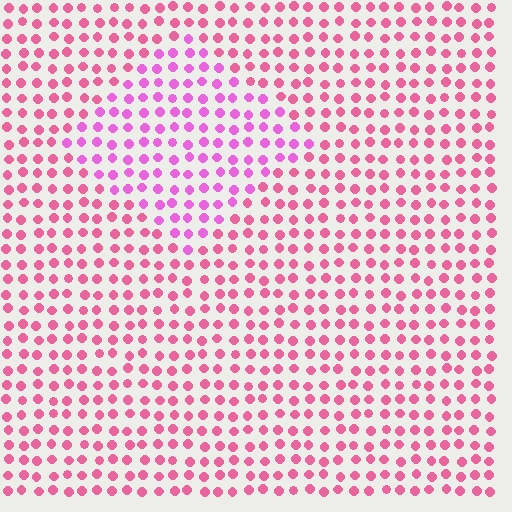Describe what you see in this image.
The image is filled with small pink elements in a uniform arrangement. A diamond-shaped region is visible where the elements are tinted to a slightly different hue, forming a subtle color boundary.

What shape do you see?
I see a diamond.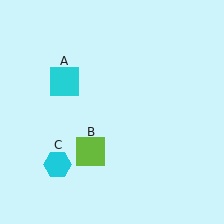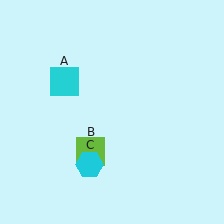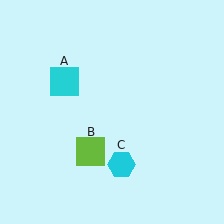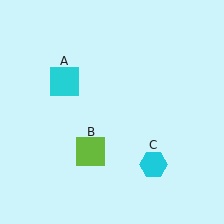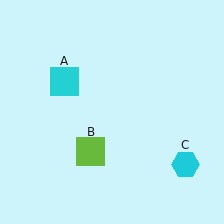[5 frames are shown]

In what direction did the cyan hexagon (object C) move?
The cyan hexagon (object C) moved right.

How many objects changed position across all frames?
1 object changed position: cyan hexagon (object C).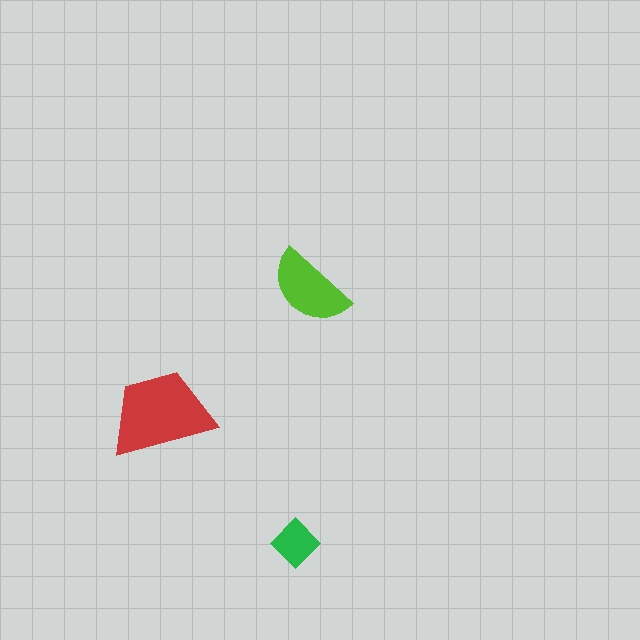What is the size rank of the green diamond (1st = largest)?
3rd.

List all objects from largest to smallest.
The red trapezoid, the lime semicircle, the green diamond.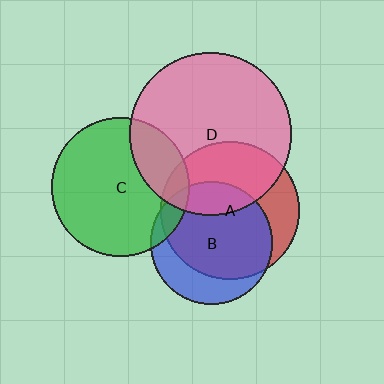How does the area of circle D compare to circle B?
Approximately 1.8 times.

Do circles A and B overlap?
Yes.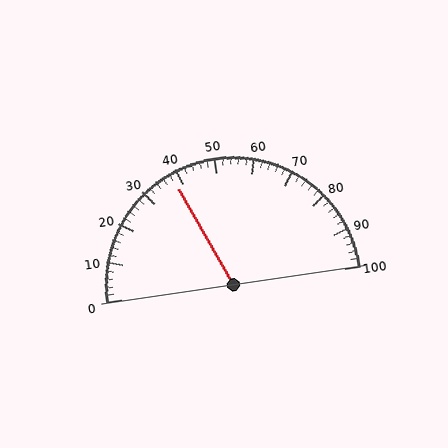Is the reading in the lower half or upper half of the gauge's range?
The reading is in the lower half of the range (0 to 100).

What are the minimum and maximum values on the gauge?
The gauge ranges from 0 to 100.